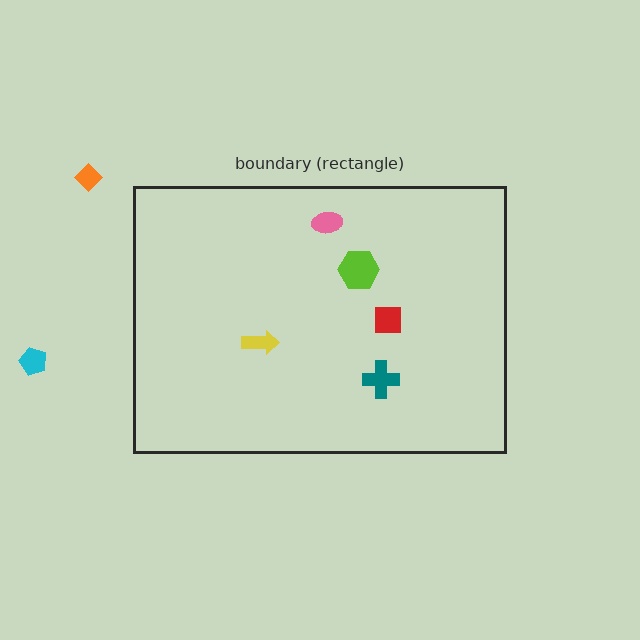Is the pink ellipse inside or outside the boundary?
Inside.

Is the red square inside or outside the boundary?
Inside.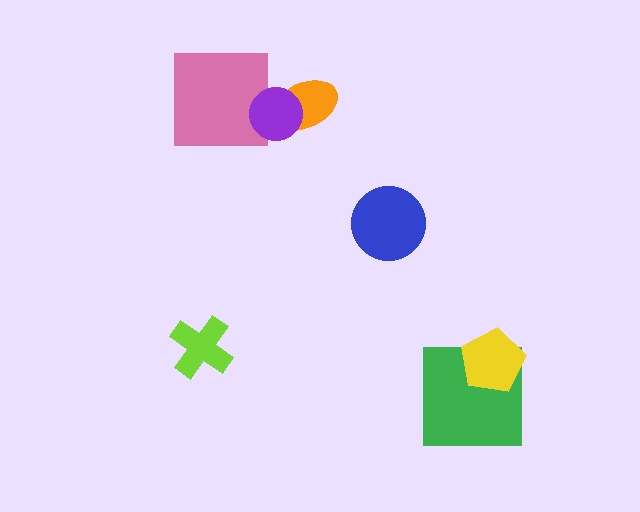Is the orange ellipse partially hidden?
Yes, it is partially covered by another shape.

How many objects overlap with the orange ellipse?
1 object overlaps with the orange ellipse.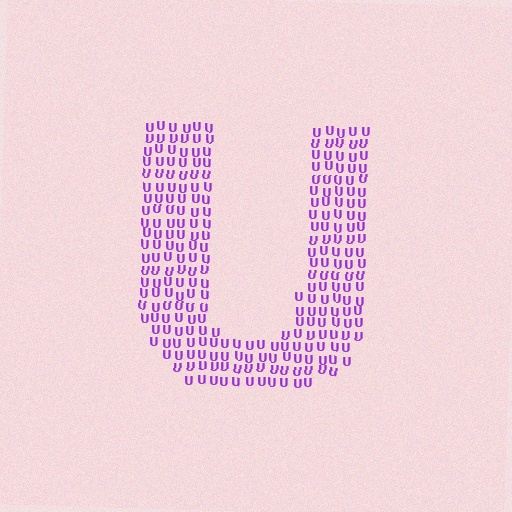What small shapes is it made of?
It is made of small letter U's.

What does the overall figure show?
The overall figure shows the letter U.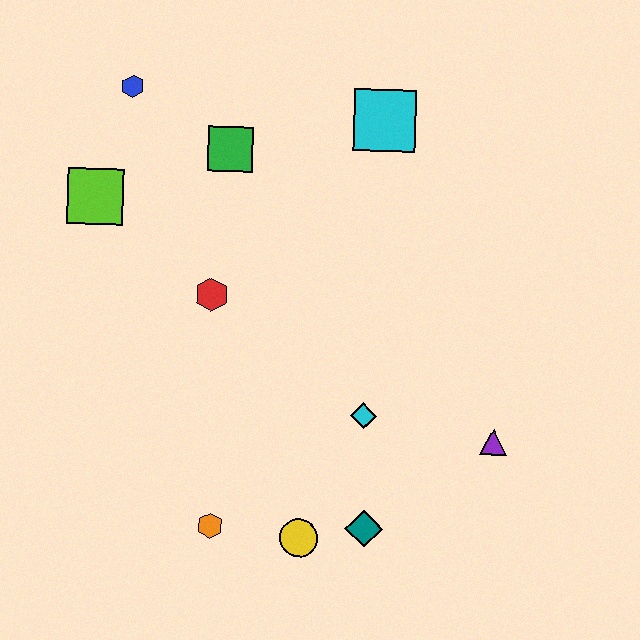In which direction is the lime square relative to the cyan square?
The lime square is to the left of the cyan square.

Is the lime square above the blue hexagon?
No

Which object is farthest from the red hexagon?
The purple triangle is farthest from the red hexagon.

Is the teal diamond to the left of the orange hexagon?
No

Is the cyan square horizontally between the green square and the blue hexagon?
No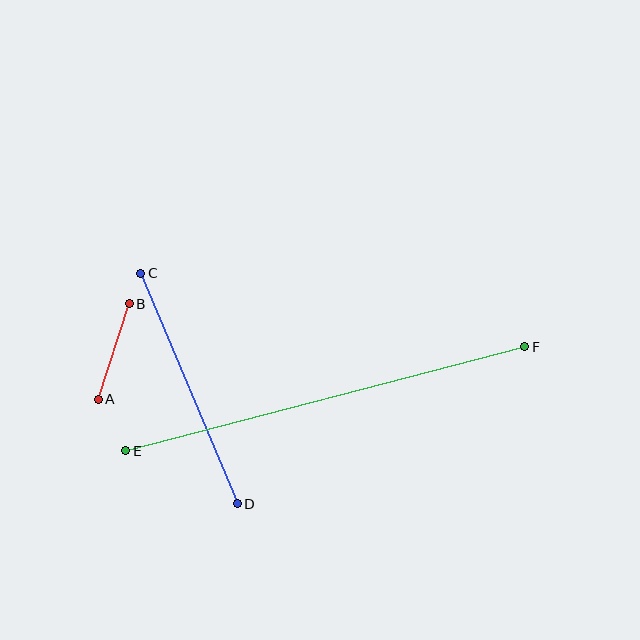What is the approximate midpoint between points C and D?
The midpoint is at approximately (189, 388) pixels.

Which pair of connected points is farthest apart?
Points E and F are farthest apart.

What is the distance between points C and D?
The distance is approximately 250 pixels.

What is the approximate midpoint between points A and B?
The midpoint is at approximately (114, 351) pixels.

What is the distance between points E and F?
The distance is approximately 412 pixels.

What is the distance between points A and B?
The distance is approximately 101 pixels.